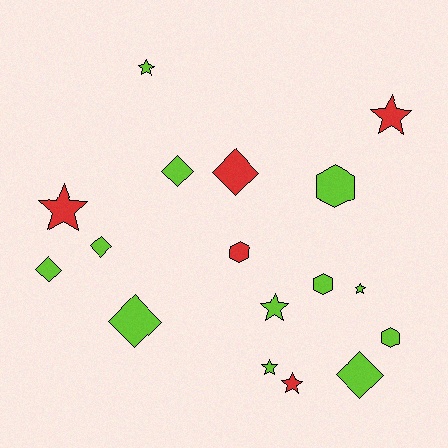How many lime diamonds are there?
There are 5 lime diamonds.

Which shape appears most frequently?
Star, with 7 objects.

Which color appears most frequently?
Lime, with 12 objects.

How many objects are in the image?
There are 17 objects.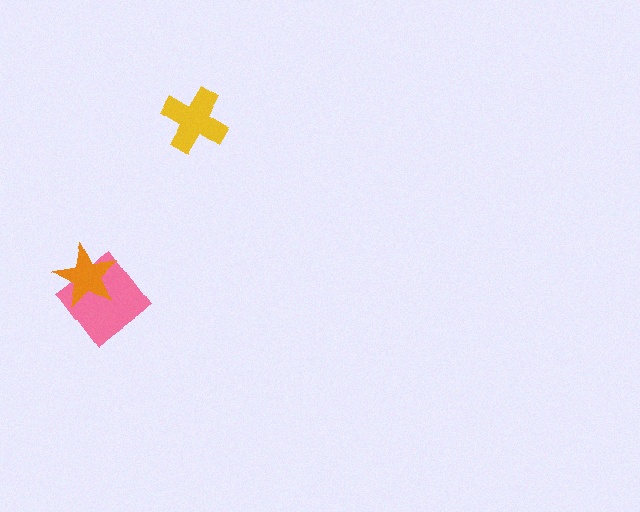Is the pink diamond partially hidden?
Yes, it is partially covered by another shape.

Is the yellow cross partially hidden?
No, no other shape covers it.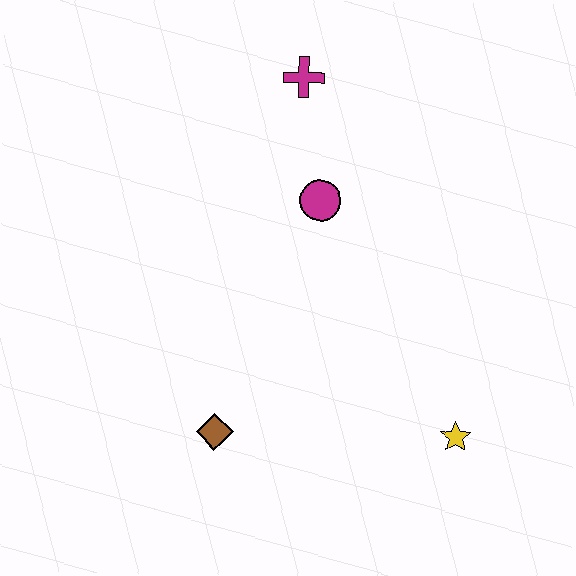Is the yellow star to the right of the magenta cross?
Yes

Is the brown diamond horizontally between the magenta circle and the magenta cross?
No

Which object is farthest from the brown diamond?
The magenta cross is farthest from the brown diamond.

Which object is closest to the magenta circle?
The magenta cross is closest to the magenta circle.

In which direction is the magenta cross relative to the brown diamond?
The magenta cross is above the brown diamond.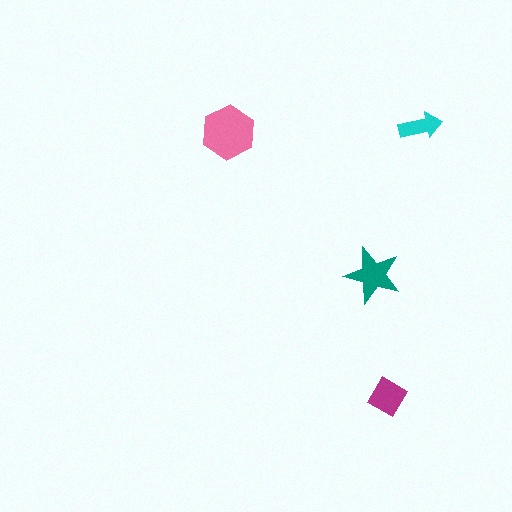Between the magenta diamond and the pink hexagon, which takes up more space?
The pink hexagon.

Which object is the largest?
The pink hexagon.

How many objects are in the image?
There are 4 objects in the image.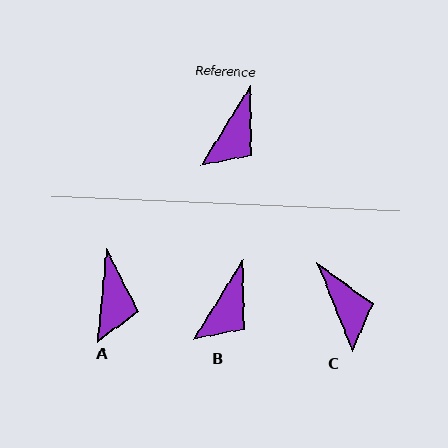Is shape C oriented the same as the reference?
No, it is off by about 53 degrees.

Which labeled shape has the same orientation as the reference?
B.